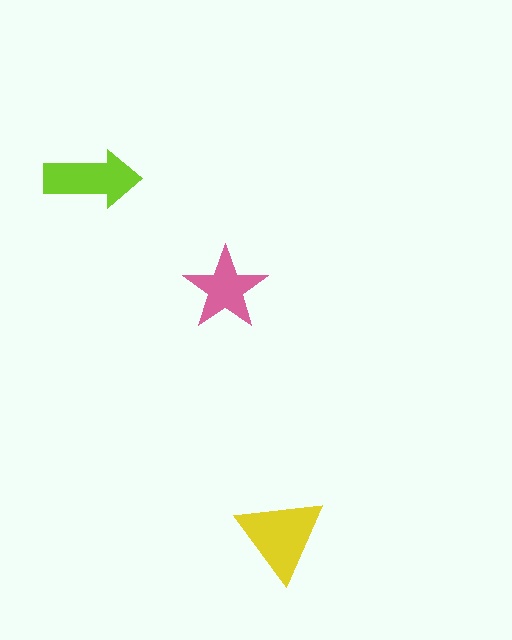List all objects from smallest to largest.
The pink star, the lime arrow, the yellow triangle.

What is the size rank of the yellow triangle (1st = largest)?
1st.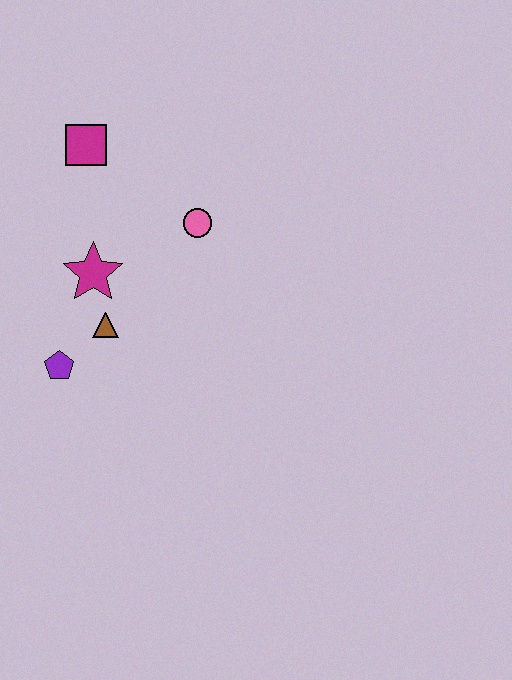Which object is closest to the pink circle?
The magenta star is closest to the pink circle.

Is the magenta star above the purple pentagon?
Yes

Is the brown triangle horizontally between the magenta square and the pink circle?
Yes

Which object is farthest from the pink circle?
The purple pentagon is farthest from the pink circle.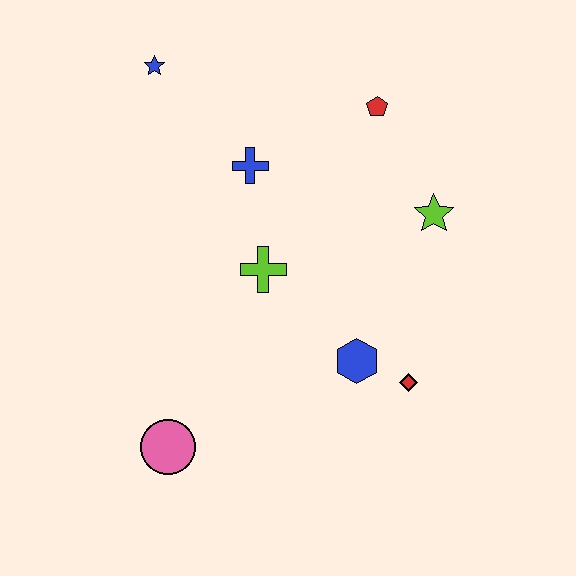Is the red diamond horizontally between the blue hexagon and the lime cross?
No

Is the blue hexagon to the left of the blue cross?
No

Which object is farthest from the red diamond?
The blue star is farthest from the red diamond.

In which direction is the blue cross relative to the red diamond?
The blue cross is above the red diamond.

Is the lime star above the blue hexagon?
Yes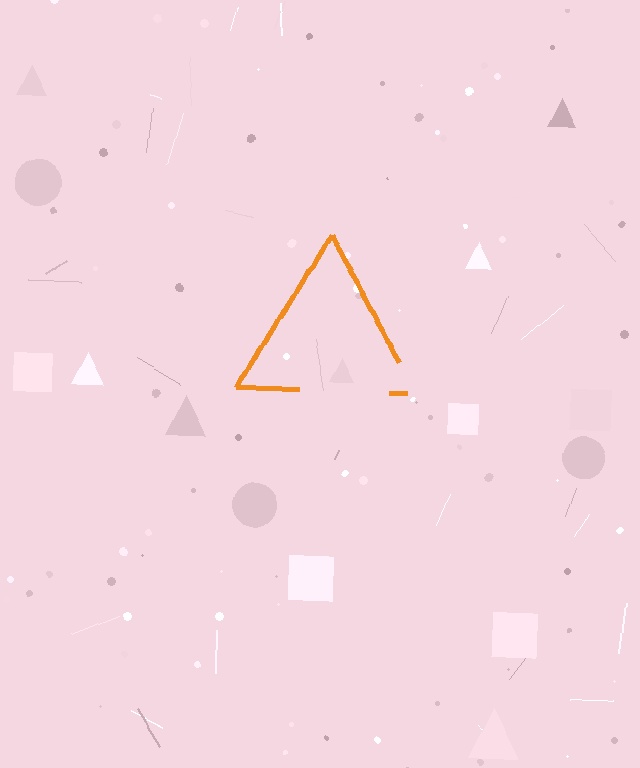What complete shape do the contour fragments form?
The contour fragments form a triangle.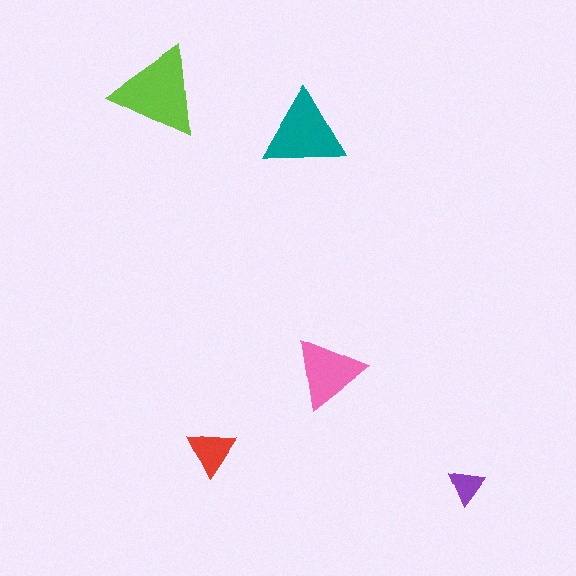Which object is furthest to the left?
The lime triangle is leftmost.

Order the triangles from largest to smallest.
the lime one, the teal one, the pink one, the red one, the purple one.